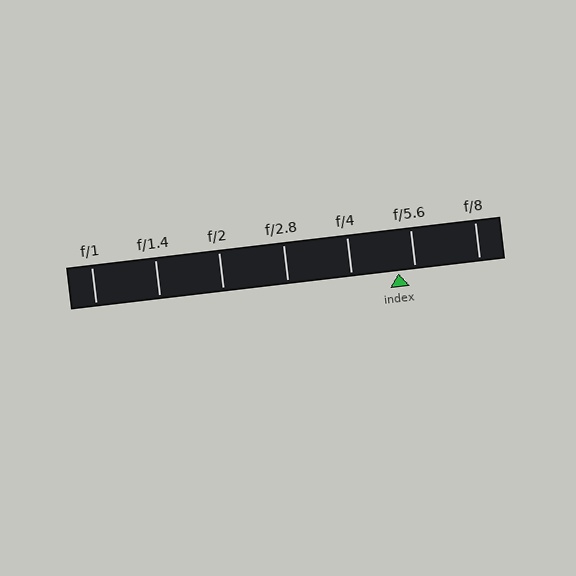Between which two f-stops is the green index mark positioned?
The index mark is between f/4 and f/5.6.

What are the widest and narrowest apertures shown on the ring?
The widest aperture shown is f/1 and the narrowest is f/8.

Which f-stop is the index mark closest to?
The index mark is closest to f/5.6.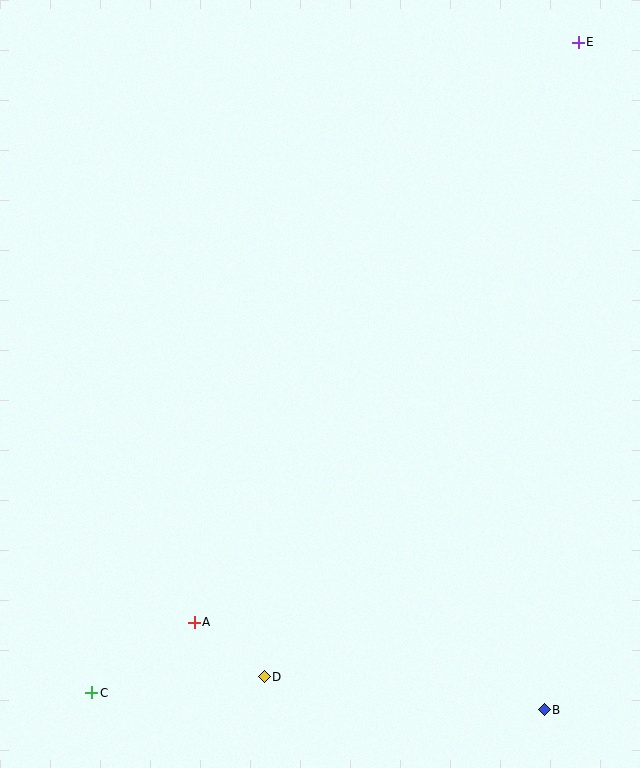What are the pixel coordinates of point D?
Point D is at (264, 677).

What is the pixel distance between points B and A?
The distance between B and A is 361 pixels.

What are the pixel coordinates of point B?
Point B is at (544, 710).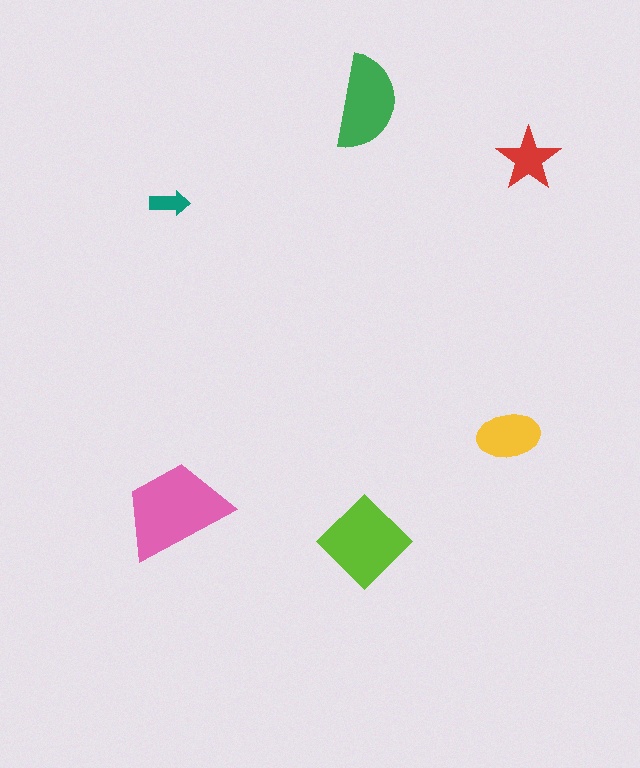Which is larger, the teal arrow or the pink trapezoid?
The pink trapezoid.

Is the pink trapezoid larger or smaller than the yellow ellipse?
Larger.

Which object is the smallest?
The teal arrow.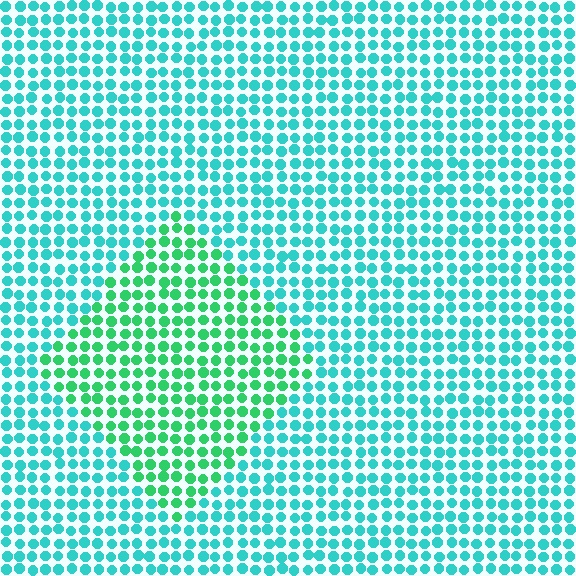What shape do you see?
I see a diamond.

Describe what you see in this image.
The image is filled with small cyan elements in a uniform arrangement. A diamond-shaped region is visible where the elements are tinted to a slightly different hue, forming a subtle color boundary.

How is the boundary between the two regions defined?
The boundary is defined purely by a slight shift in hue (about 36 degrees). Spacing, size, and orientation are identical on both sides.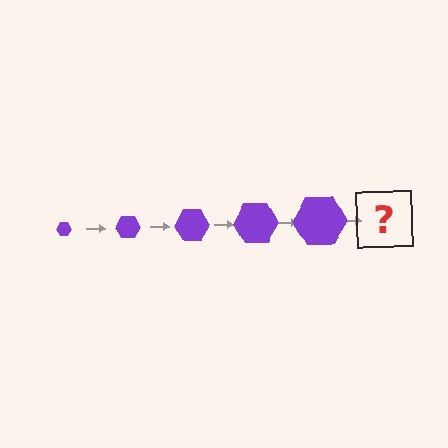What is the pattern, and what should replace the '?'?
The pattern is that the hexagon gets progressively larger each step. The '?' should be a purple hexagon, larger than the previous one.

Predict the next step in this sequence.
The next step is a purple hexagon, larger than the previous one.